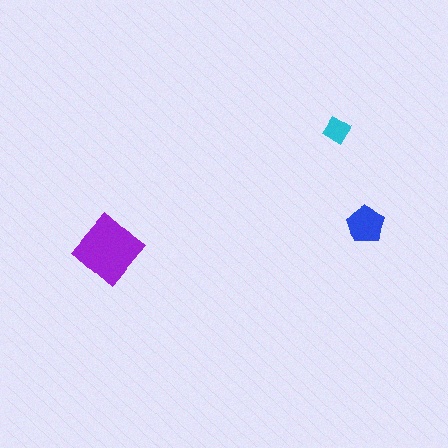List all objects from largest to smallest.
The purple diamond, the blue pentagon, the cyan diamond.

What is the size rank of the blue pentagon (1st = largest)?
2nd.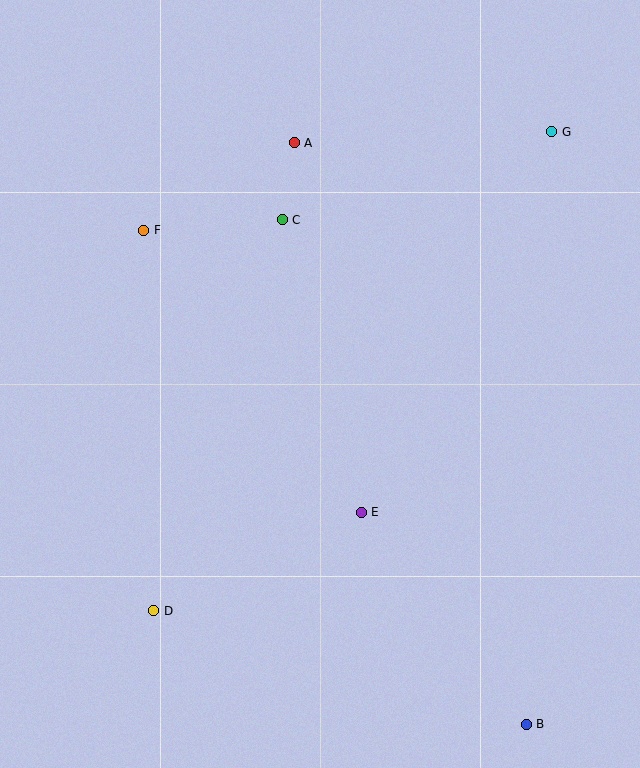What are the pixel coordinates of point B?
Point B is at (526, 724).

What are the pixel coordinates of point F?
Point F is at (144, 230).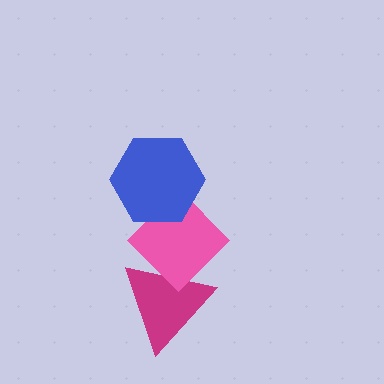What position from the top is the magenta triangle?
The magenta triangle is 3rd from the top.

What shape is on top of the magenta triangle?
The pink diamond is on top of the magenta triangle.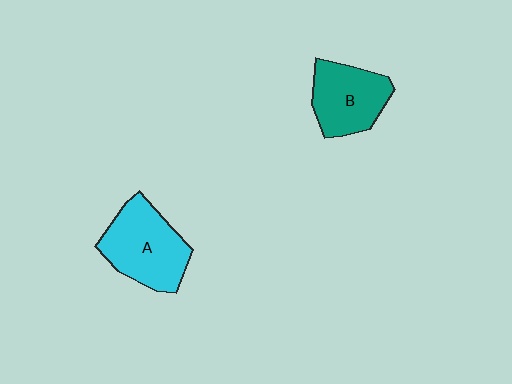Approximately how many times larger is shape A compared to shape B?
Approximately 1.2 times.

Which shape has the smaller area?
Shape B (teal).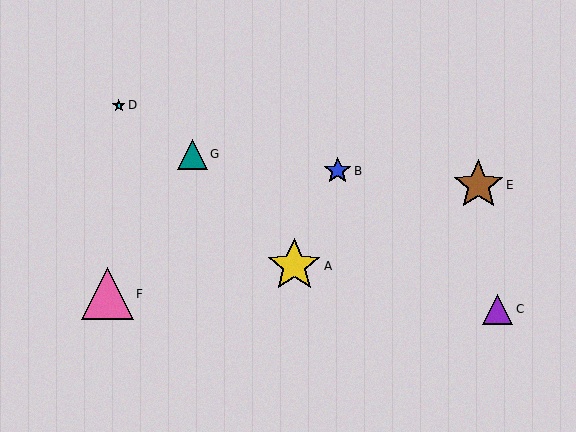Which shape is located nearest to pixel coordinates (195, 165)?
The teal triangle (labeled G) at (192, 154) is nearest to that location.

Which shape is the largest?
The yellow star (labeled A) is the largest.